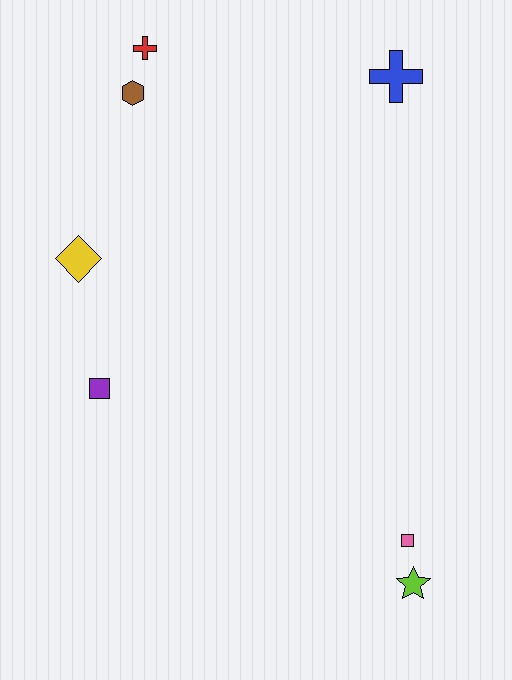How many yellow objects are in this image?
There is 1 yellow object.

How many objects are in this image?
There are 7 objects.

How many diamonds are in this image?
There is 1 diamond.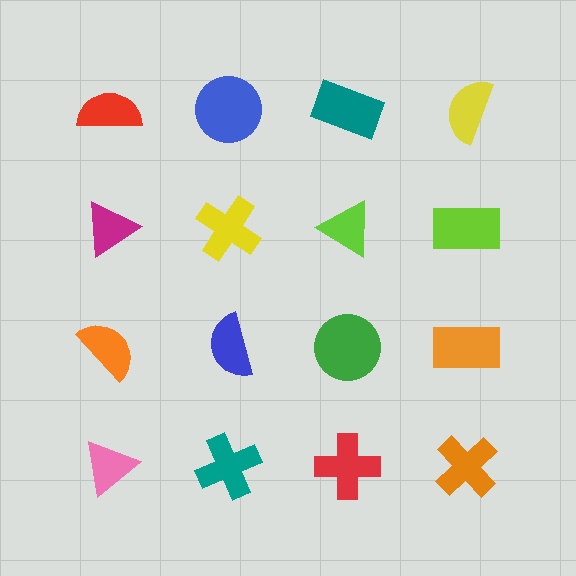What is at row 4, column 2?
A teal cross.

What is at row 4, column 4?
An orange cross.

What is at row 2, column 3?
A lime triangle.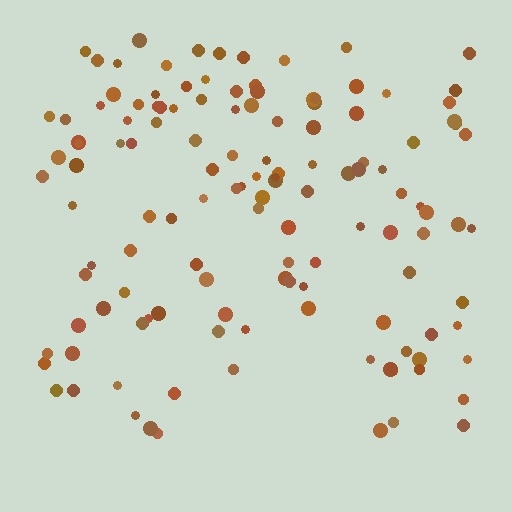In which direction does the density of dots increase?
From bottom to top, with the top side densest.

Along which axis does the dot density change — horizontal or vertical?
Vertical.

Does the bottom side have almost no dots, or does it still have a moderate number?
Still a moderate number, just noticeably fewer than the top.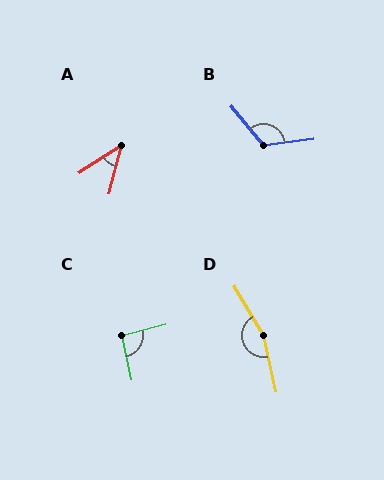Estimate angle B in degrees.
Approximately 122 degrees.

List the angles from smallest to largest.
A (43°), C (93°), B (122°), D (162°).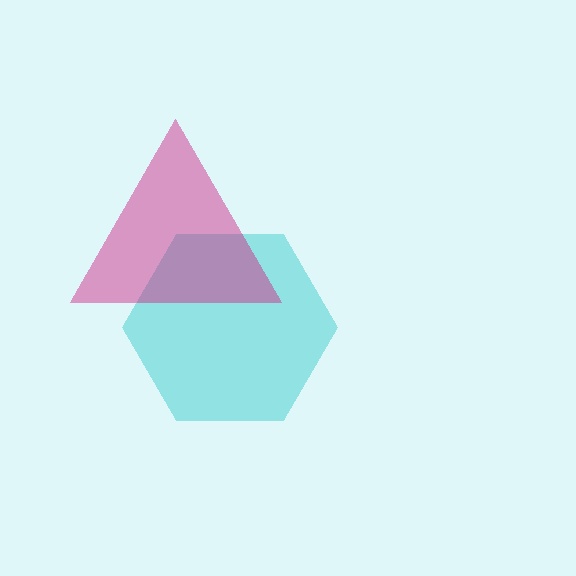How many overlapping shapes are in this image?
There are 2 overlapping shapes in the image.